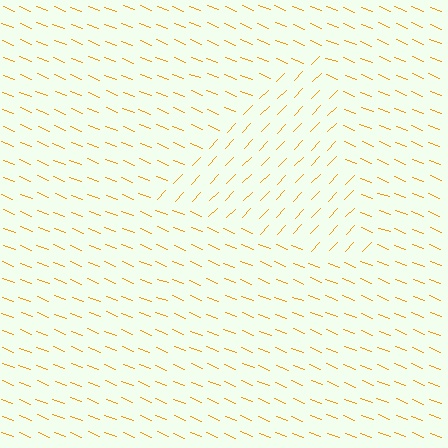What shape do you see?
I see a triangle.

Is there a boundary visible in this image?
Yes, there is a texture boundary formed by a change in line orientation.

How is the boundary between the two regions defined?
The boundary is defined purely by a change in line orientation (approximately 67 degrees difference). All lines are the same color and thickness.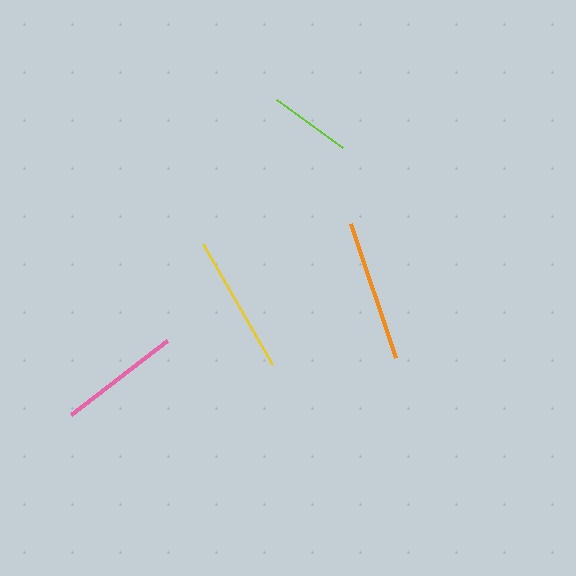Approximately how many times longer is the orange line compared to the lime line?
The orange line is approximately 1.7 times the length of the lime line.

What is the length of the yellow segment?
The yellow segment is approximately 139 pixels long.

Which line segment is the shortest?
The lime line is the shortest at approximately 82 pixels.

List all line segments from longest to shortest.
From longest to shortest: orange, yellow, pink, lime.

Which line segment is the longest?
The orange line is the longest at approximately 142 pixels.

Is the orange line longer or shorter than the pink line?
The orange line is longer than the pink line.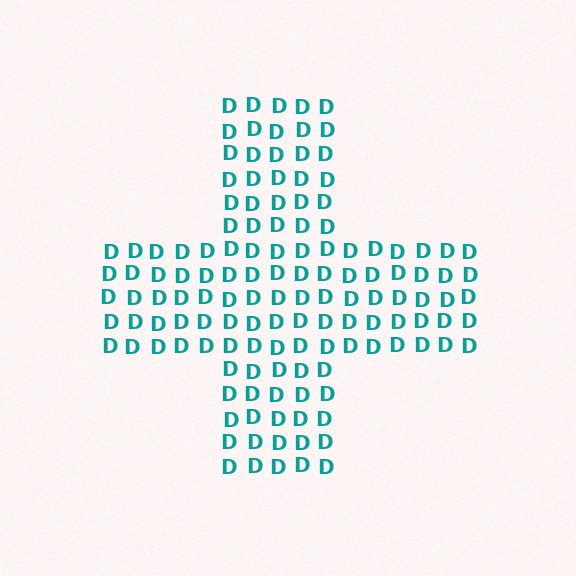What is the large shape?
The large shape is a cross.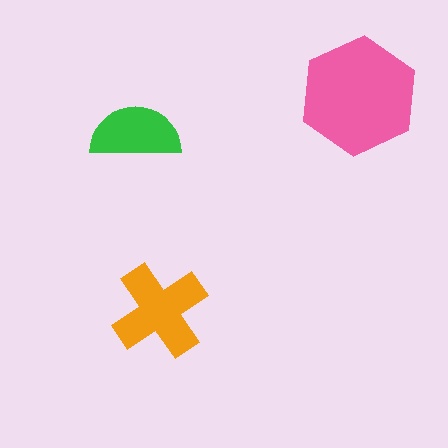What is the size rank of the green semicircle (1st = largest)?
3rd.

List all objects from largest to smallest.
The pink hexagon, the orange cross, the green semicircle.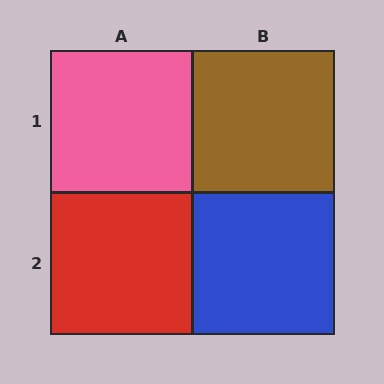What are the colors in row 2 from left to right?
Red, blue.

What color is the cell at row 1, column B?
Brown.